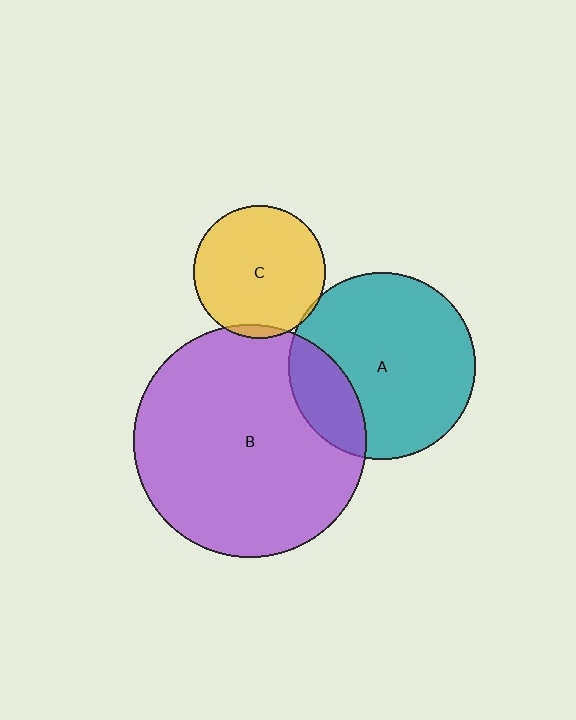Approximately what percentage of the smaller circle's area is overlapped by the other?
Approximately 5%.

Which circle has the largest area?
Circle B (purple).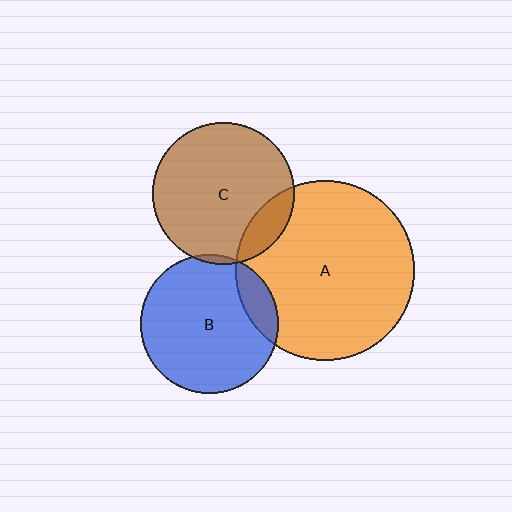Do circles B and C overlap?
Yes.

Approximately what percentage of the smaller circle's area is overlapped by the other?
Approximately 5%.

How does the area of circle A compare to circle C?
Approximately 1.6 times.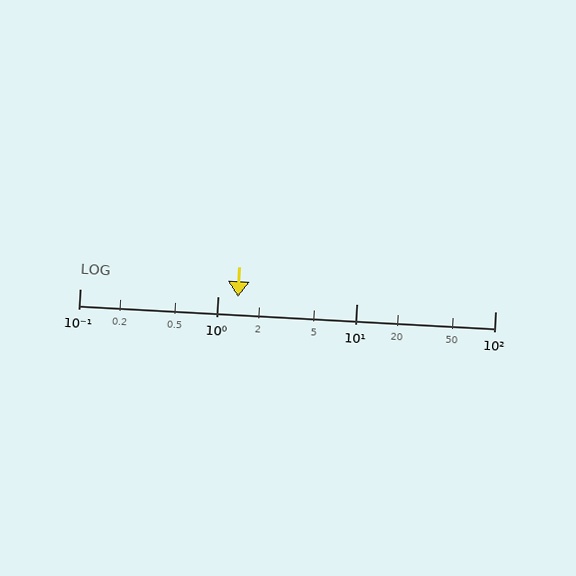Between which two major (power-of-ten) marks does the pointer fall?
The pointer is between 1 and 10.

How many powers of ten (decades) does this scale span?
The scale spans 3 decades, from 0.1 to 100.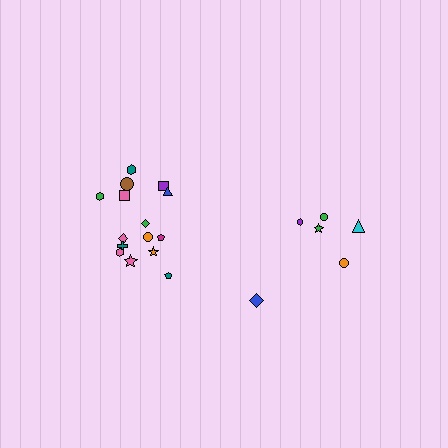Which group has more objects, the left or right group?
The left group.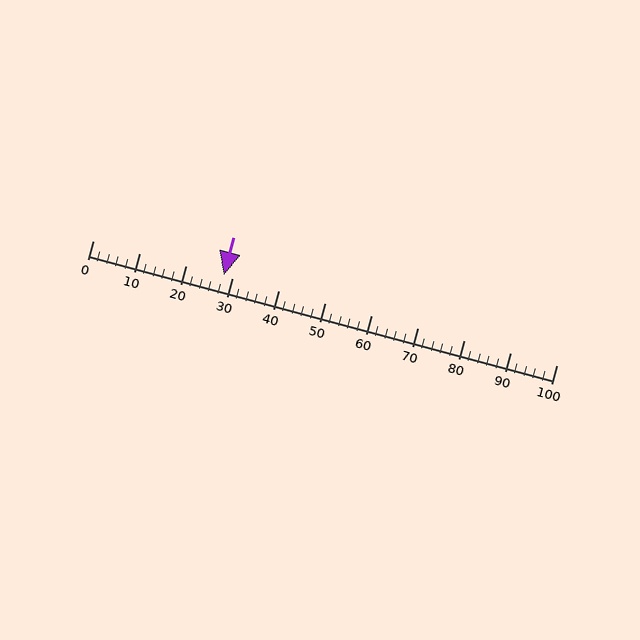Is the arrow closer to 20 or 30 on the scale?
The arrow is closer to 30.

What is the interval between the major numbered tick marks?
The major tick marks are spaced 10 units apart.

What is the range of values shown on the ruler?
The ruler shows values from 0 to 100.